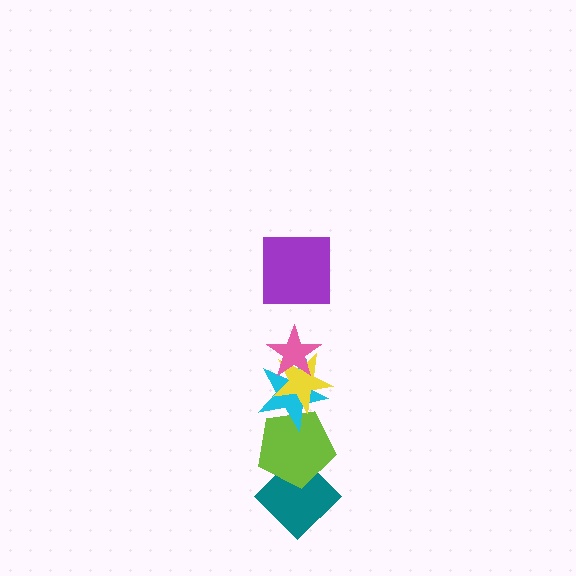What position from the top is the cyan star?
The cyan star is 4th from the top.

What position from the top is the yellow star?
The yellow star is 3rd from the top.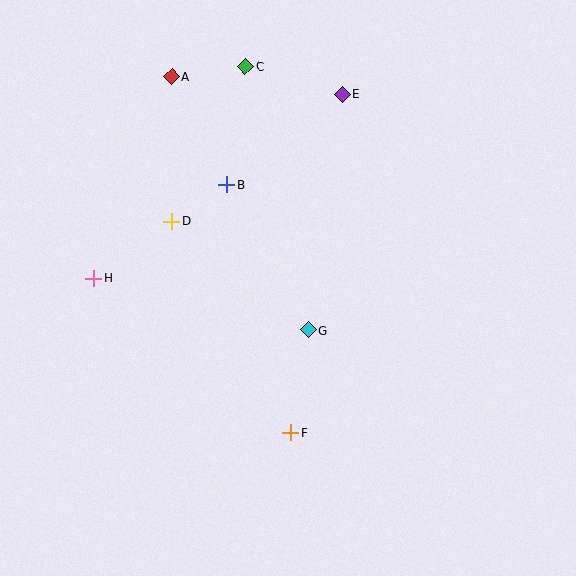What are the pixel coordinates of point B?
Point B is at (226, 185).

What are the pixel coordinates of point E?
Point E is at (342, 94).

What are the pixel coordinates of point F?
Point F is at (290, 433).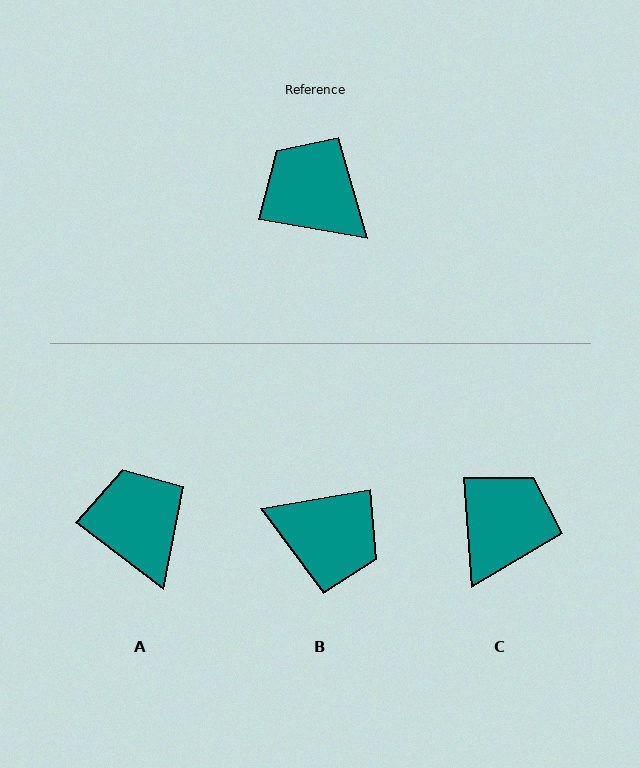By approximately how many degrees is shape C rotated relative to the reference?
Approximately 75 degrees clockwise.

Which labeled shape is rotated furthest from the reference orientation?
B, about 160 degrees away.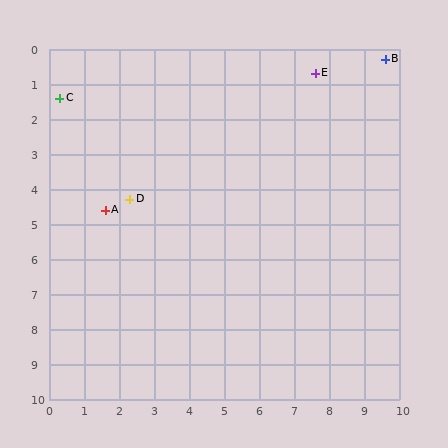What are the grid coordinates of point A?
Point A is at approximately (1.6, 4.6).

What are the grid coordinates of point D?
Point D is at approximately (2.3, 4.3).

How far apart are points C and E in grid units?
Points C and E are about 7.3 grid units apart.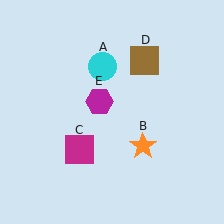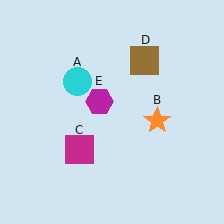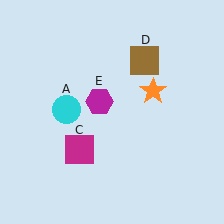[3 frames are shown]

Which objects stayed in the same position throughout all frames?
Magenta square (object C) and brown square (object D) and magenta hexagon (object E) remained stationary.